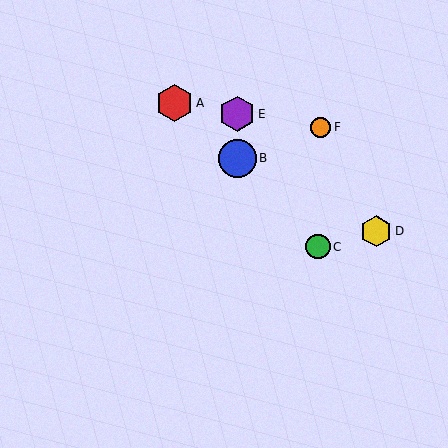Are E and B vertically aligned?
Yes, both are at x≈237.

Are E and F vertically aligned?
No, E is at x≈237 and F is at x≈321.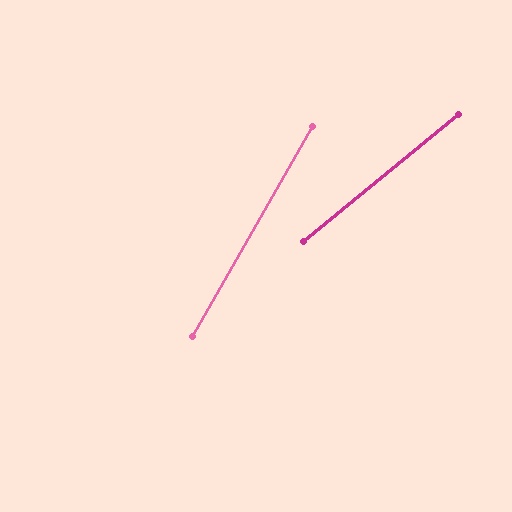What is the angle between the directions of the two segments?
Approximately 21 degrees.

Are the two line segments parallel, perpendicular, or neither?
Neither parallel nor perpendicular — they differ by about 21°.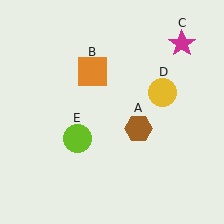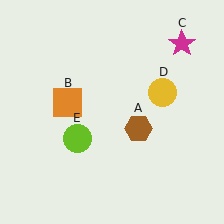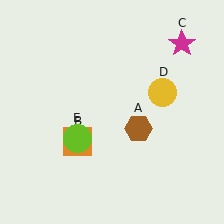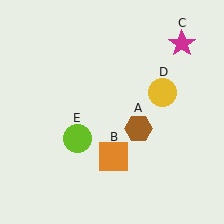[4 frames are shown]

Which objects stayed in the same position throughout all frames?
Brown hexagon (object A) and magenta star (object C) and yellow circle (object D) and lime circle (object E) remained stationary.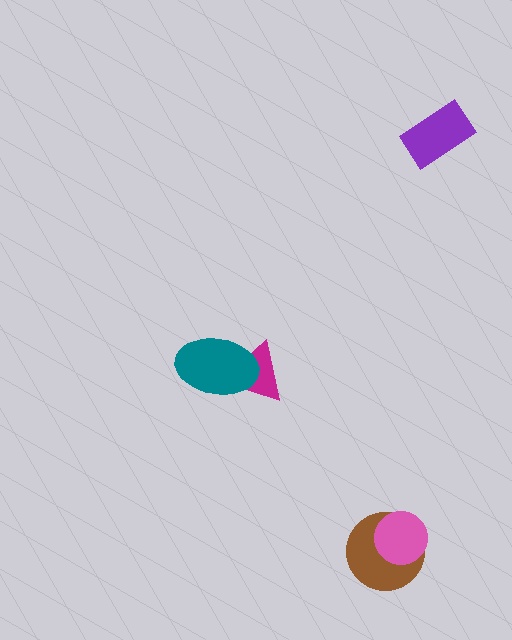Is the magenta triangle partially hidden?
Yes, it is partially covered by another shape.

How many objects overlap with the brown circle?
1 object overlaps with the brown circle.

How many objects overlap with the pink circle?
1 object overlaps with the pink circle.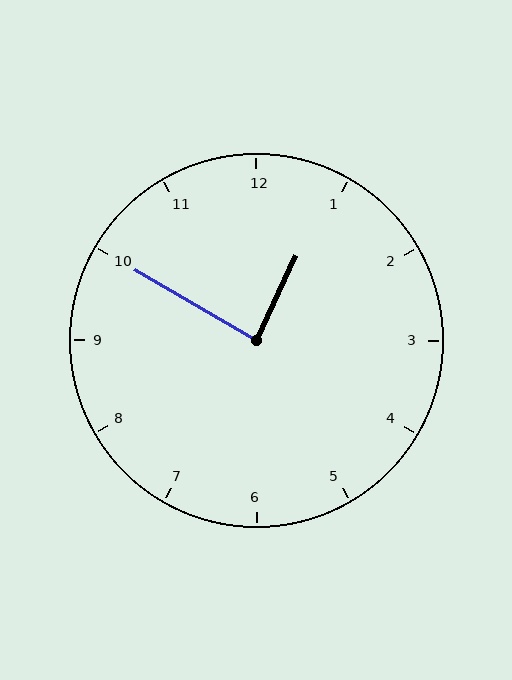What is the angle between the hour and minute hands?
Approximately 85 degrees.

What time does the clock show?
12:50.